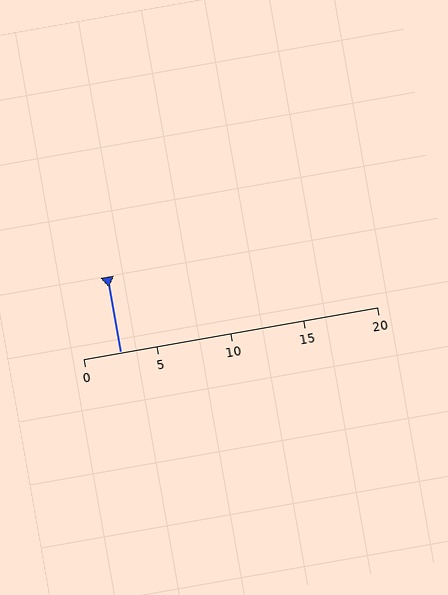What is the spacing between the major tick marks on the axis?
The major ticks are spaced 5 apart.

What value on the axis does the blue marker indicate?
The marker indicates approximately 2.5.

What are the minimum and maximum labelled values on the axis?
The axis runs from 0 to 20.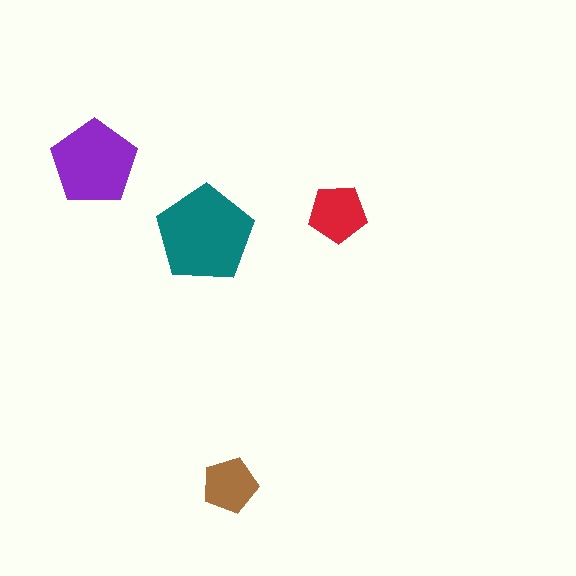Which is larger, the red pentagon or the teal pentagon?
The teal one.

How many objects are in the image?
There are 4 objects in the image.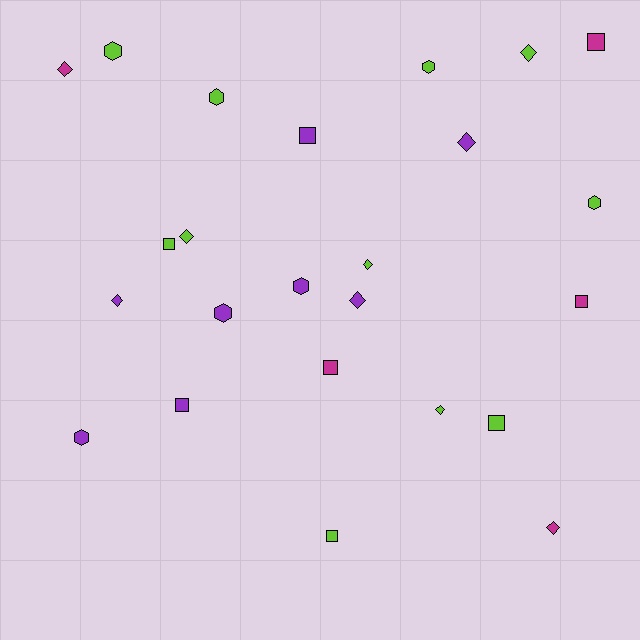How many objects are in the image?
There are 24 objects.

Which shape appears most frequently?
Diamond, with 9 objects.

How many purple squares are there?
There are 2 purple squares.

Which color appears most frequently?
Lime, with 11 objects.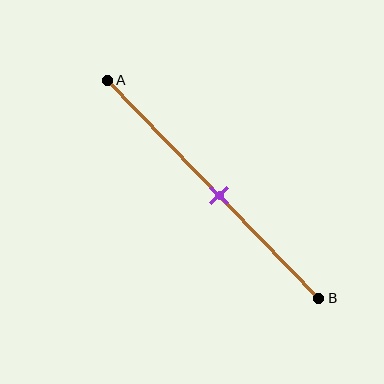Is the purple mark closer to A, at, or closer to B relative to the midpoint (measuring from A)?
The purple mark is approximately at the midpoint of segment AB.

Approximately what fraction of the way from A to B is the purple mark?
The purple mark is approximately 55% of the way from A to B.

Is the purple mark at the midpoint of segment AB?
Yes, the mark is approximately at the midpoint.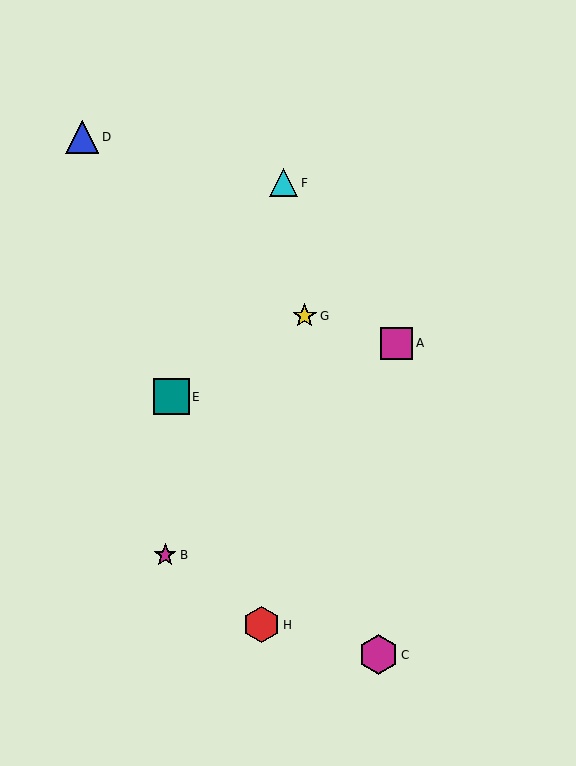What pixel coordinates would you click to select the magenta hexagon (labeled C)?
Click at (378, 655) to select the magenta hexagon C.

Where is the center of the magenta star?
The center of the magenta star is at (165, 555).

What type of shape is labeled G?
Shape G is a yellow star.